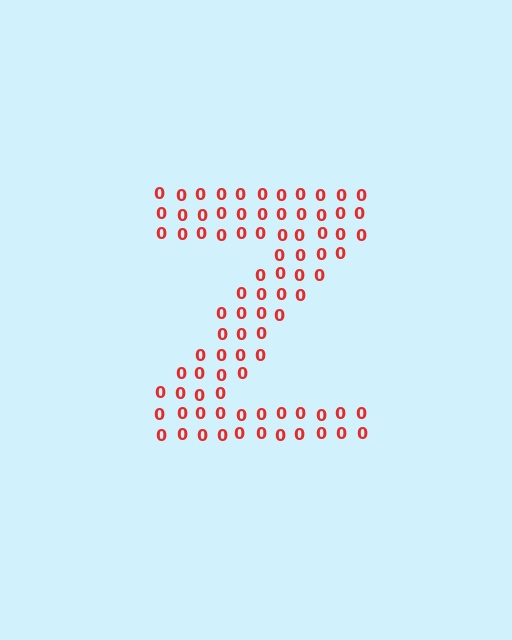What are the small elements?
The small elements are digit 0's.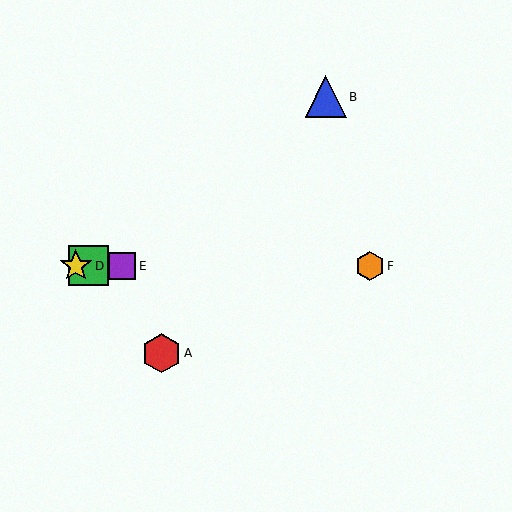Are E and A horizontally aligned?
No, E is at y≈266 and A is at y≈353.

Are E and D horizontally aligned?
Yes, both are at y≈266.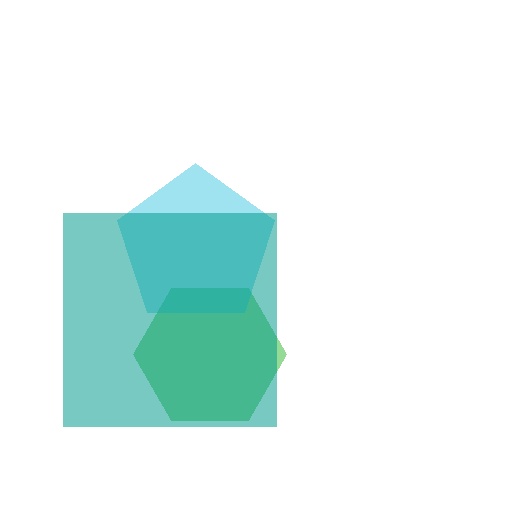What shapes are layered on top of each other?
The layered shapes are: a green hexagon, a cyan pentagon, a teal square.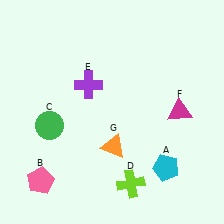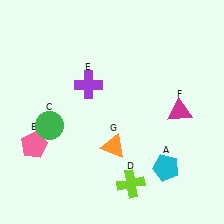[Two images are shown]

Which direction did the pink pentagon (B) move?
The pink pentagon (B) moved up.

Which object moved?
The pink pentagon (B) moved up.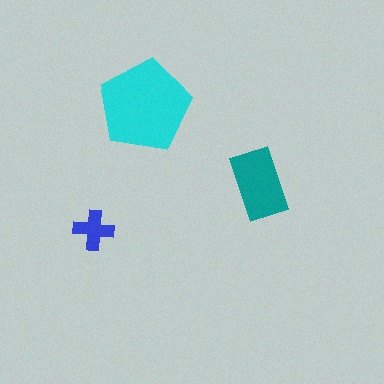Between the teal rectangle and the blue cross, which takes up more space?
The teal rectangle.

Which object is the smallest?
The blue cross.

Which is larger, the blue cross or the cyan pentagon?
The cyan pentagon.